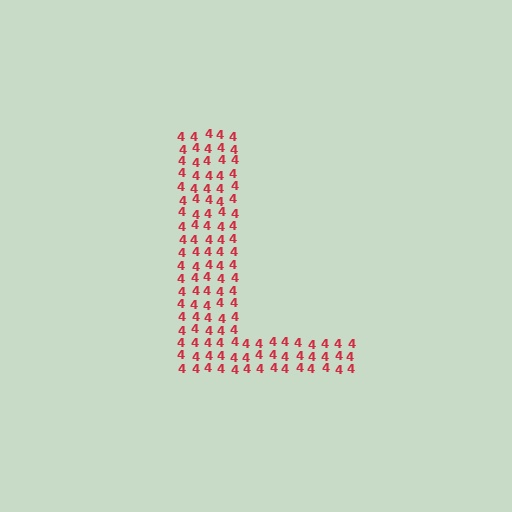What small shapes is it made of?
It is made of small digit 4's.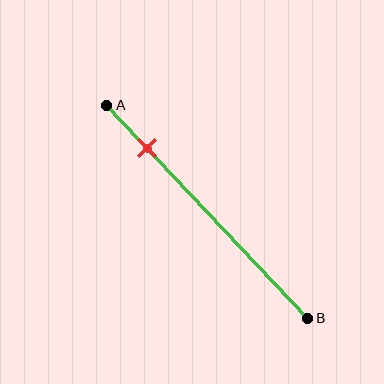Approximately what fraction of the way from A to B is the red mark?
The red mark is approximately 20% of the way from A to B.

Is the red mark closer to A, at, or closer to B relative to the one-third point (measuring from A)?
The red mark is closer to point A than the one-third point of segment AB.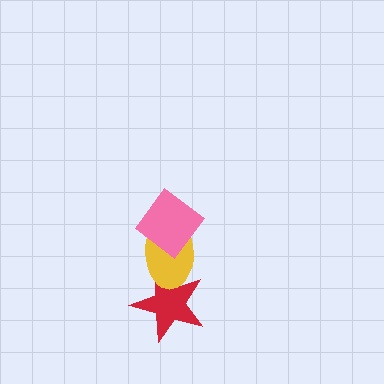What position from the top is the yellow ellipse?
The yellow ellipse is 2nd from the top.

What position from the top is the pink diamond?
The pink diamond is 1st from the top.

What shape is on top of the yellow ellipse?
The pink diamond is on top of the yellow ellipse.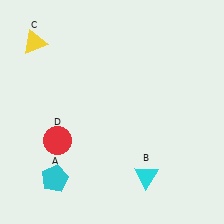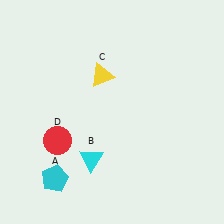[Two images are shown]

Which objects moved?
The objects that moved are: the cyan triangle (B), the yellow triangle (C).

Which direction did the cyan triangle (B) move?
The cyan triangle (B) moved left.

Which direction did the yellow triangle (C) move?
The yellow triangle (C) moved right.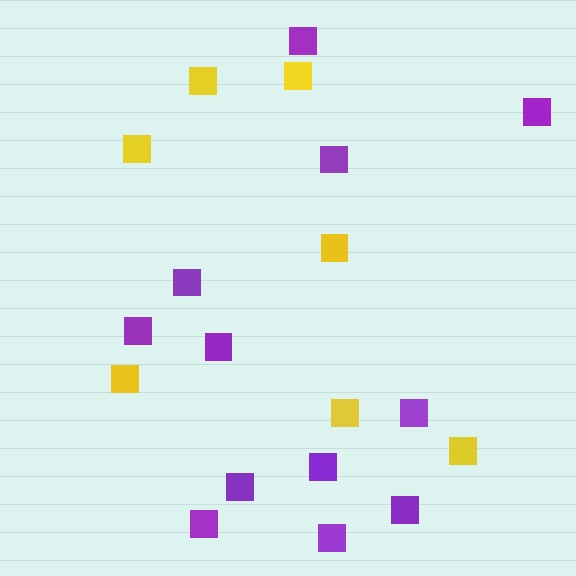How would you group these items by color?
There are 2 groups: one group of yellow squares (7) and one group of purple squares (12).